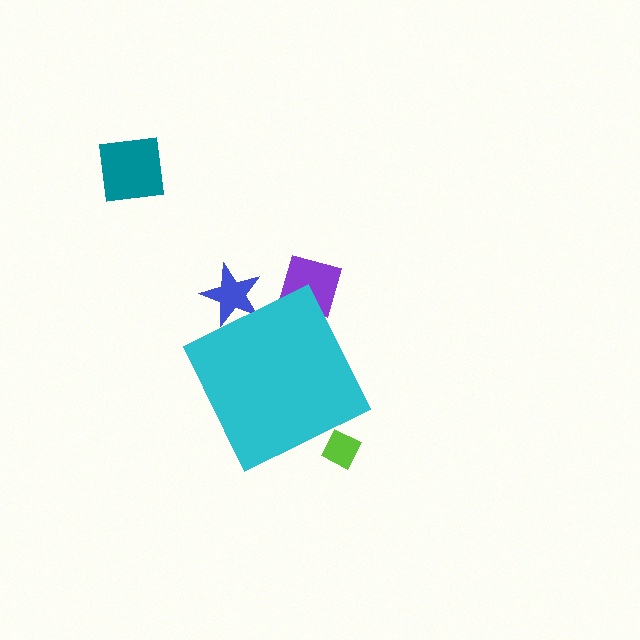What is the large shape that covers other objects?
A cyan diamond.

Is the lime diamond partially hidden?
Yes, the lime diamond is partially hidden behind the cyan diamond.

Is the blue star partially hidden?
Yes, the blue star is partially hidden behind the cyan diamond.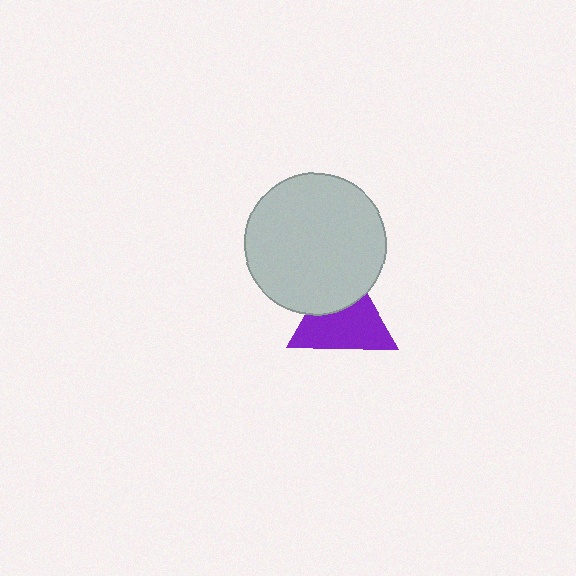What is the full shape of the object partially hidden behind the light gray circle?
The partially hidden object is a purple triangle.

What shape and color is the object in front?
The object in front is a light gray circle.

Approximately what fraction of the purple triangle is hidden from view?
Roughly 35% of the purple triangle is hidden behind the light gray circle.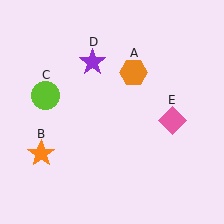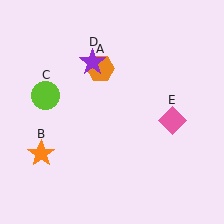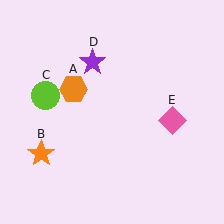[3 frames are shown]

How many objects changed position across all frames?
1 object changed position: orange hexagon (object A).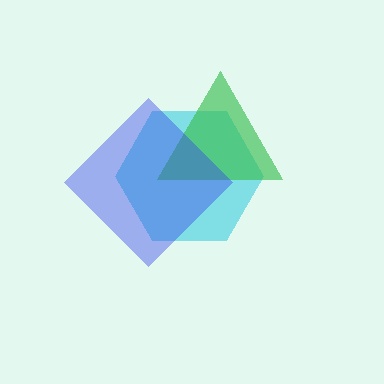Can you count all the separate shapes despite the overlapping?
Yes, there are 3 separate shapes.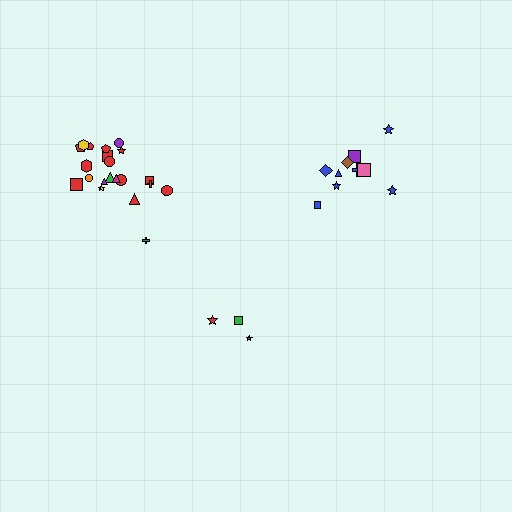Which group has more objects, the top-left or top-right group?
The top-left group.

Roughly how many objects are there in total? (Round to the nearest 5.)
Roughly 35 objects in total.